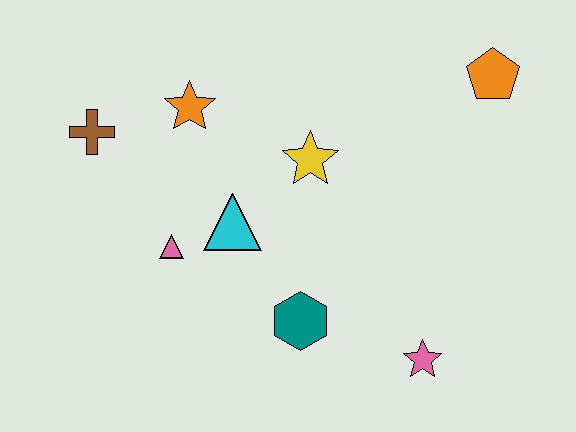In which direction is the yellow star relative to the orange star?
The yellow star is to the right of the orange star.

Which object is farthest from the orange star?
The pink star is farthest from the orange star.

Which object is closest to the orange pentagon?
The yellow star is closest to the orange pentagon.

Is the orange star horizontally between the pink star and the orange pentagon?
No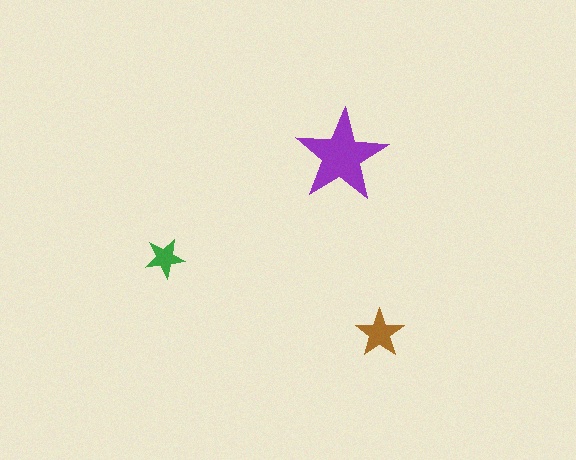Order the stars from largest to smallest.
the purple one, the brown one, the green one.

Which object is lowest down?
The brown star is bottommost.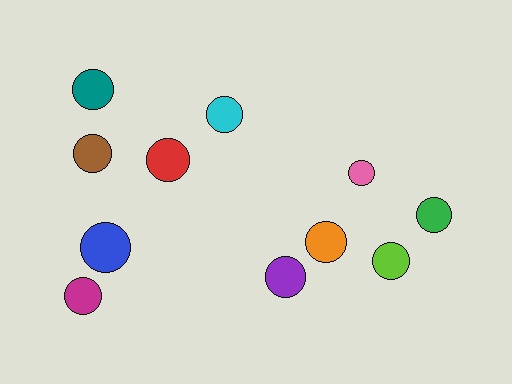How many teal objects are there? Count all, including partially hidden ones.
There is 1 teal object.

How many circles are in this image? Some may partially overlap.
There are 11 circles.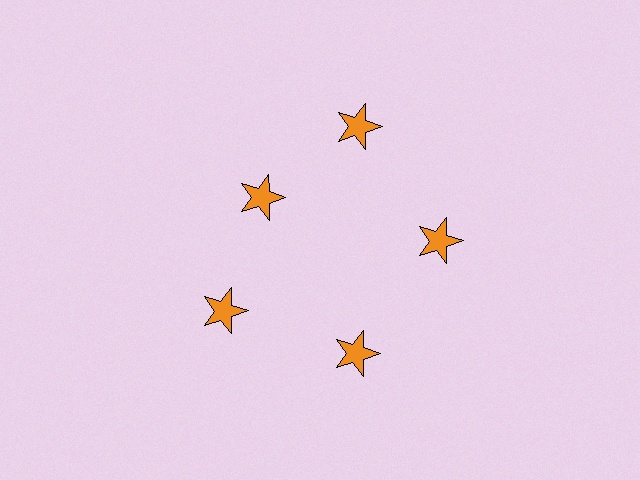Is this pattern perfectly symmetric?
No. The 5 orange stars are arranged in a ring, but one element near the 10 o'clock position is pulled inward toward the center, breaking the 5-fold rotational symmetry.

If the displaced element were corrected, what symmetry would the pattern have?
It would have 5-fold rotational symmetry — the pattern would map onto itself every 72 degrees.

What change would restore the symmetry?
The symmetry would be restored by moving it outward, back onto the ring so that all 5 stars sit at equal angles and equal distance from the center.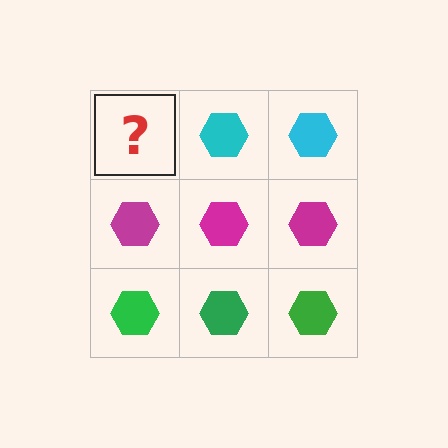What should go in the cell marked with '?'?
The missing cell should contain a cyan hexagon.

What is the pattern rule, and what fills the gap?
The rule is that each row has a consistent color. The gap should be filled with a cyan hexagon.